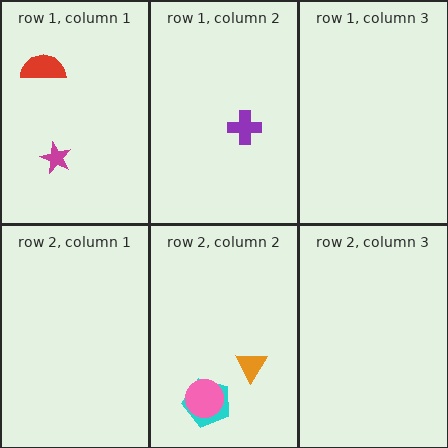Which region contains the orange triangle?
The row 2, column 2 region.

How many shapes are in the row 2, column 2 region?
3.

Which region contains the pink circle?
The row 2, column 2 region.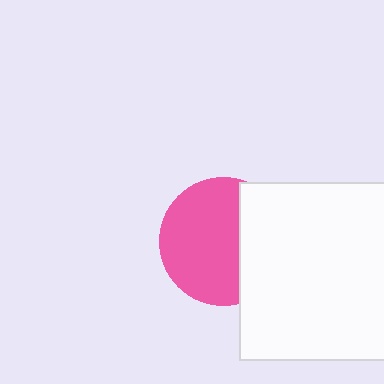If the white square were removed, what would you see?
You would see the complete pink circle.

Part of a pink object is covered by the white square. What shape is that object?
It is a circle.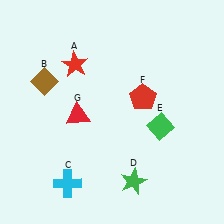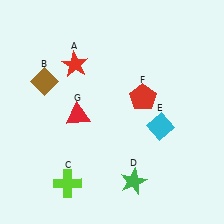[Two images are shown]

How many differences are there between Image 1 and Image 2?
There are 2 differences between the two images.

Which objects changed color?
C changed from cyan to lime. E changed from green to cyan.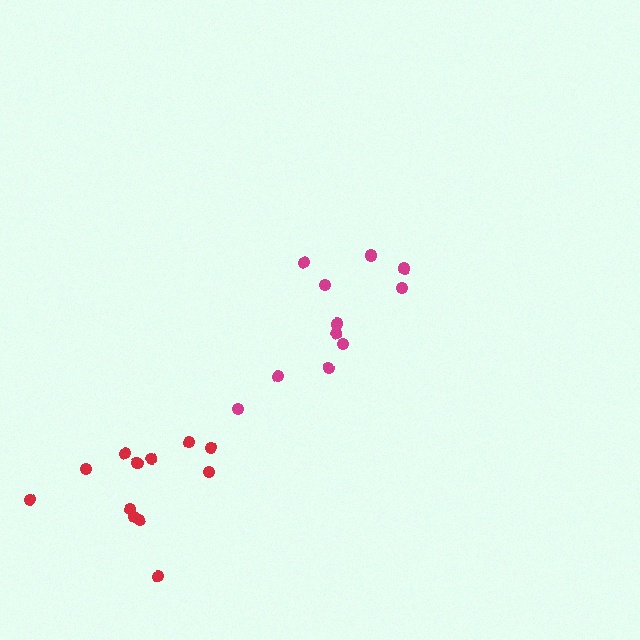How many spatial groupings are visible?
There are 2 spatial groupings.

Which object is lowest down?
The red cluster is bottommost.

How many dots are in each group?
Group 1: 12 dots, Group 2: 11 dots (23 total).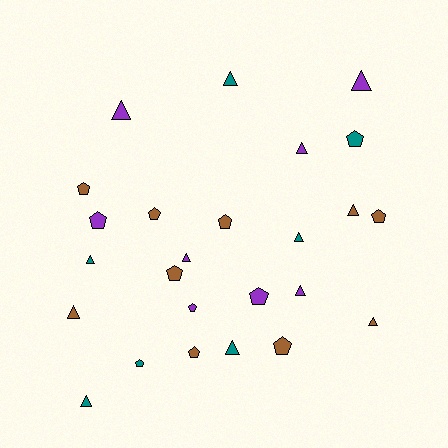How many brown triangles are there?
There are 3 brown triangles.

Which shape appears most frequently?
Triangle, with 13 objects.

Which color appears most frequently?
Brown, with 10 objects.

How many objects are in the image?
There are 25 objects.